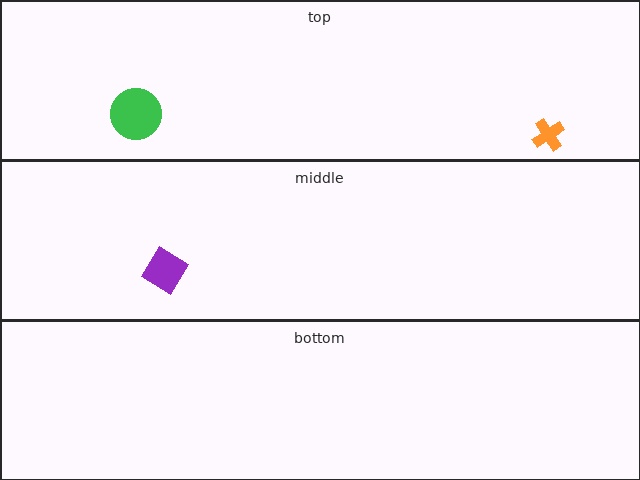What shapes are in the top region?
The orange cross, the green circle.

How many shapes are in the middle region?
1.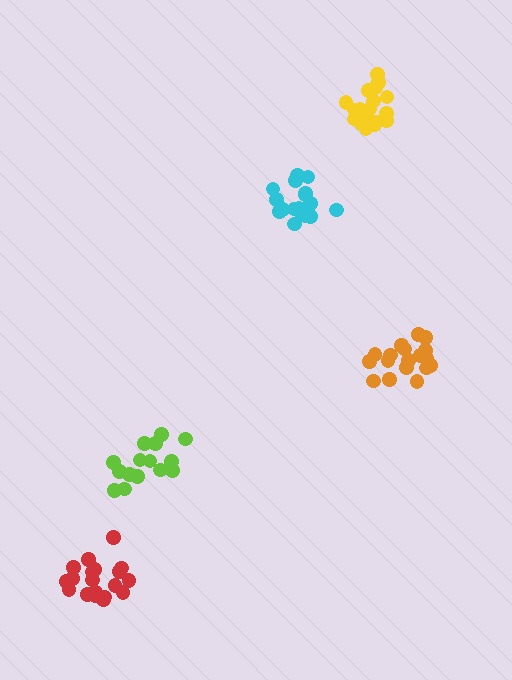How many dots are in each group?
Group 1: 19 dots, Group 2: 15 dots, Group 3: 19 dots, Group 4: 18 dots, Group 5: 19 dots (90 total).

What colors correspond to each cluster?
The clusters are colored: red, lime, cyan, orange, yellow.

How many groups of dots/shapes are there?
There are 5 groups.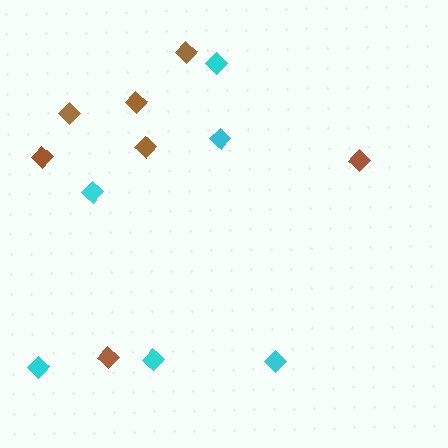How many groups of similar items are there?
There are 2 groups: one group of brown diamonds (7) and one group of cyan diamonds (6).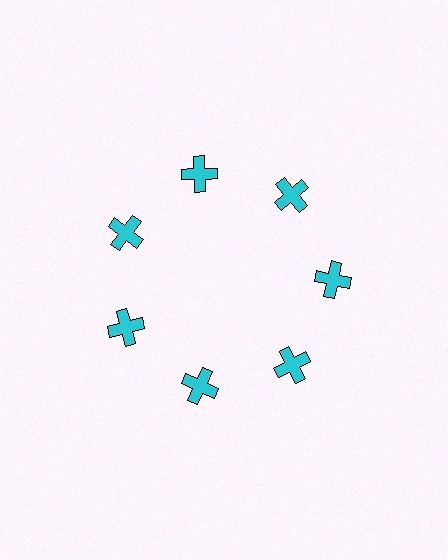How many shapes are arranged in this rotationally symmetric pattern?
There are 7 shapes, arranged in 7 groups of 1.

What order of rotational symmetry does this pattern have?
This pattern has 7-fold rotational symmetry.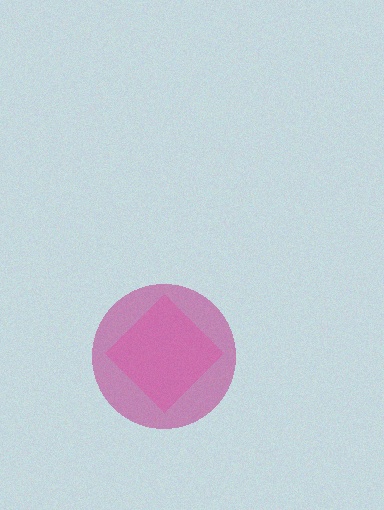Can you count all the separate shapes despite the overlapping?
Yes, there are 2 separate shapes.